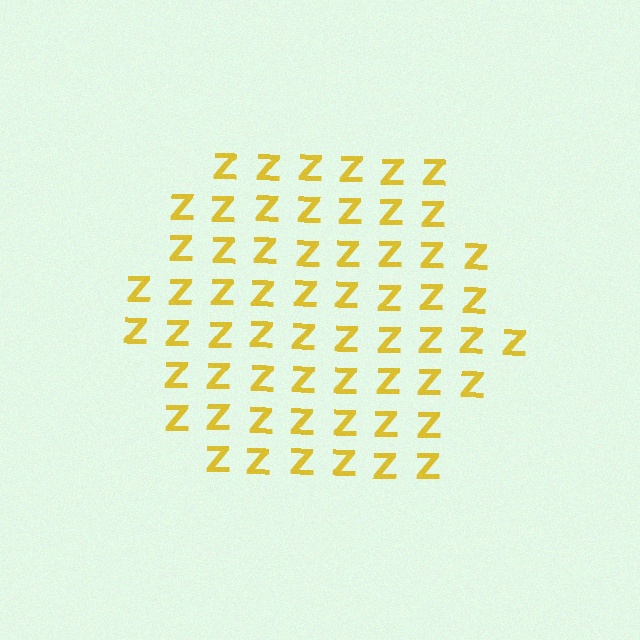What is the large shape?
The large shape is a hexagon.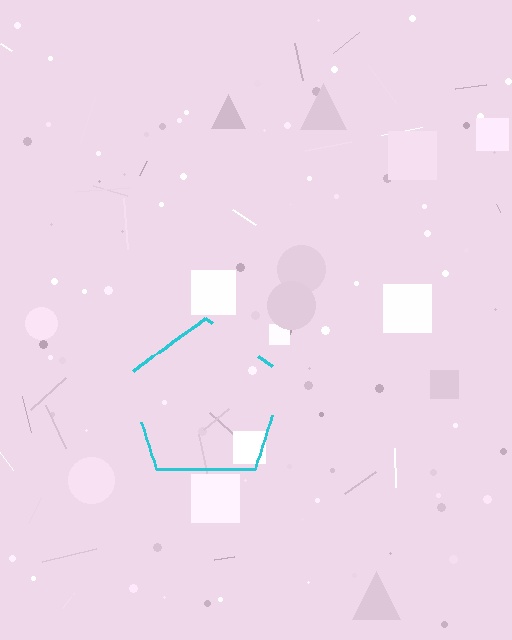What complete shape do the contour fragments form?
The contour fragments form a pentagon.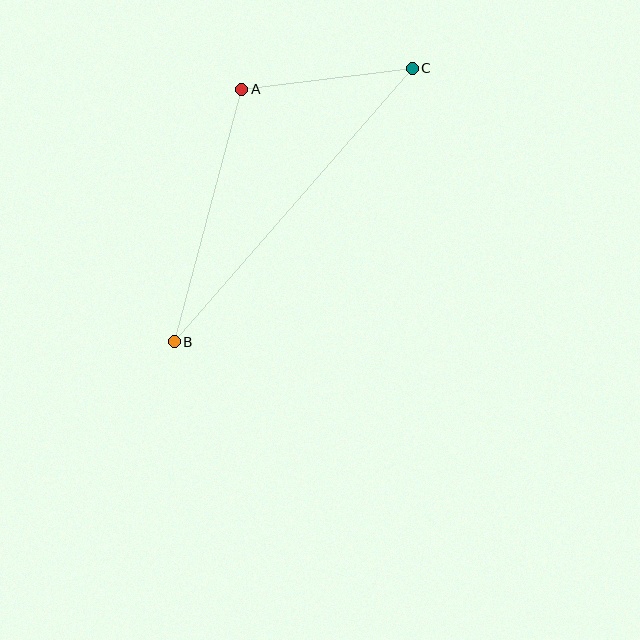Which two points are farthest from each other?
Points B and C are farthest from each other.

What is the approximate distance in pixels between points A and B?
The distance between A and B is approximately 262 pixels.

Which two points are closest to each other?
Points A and C are closest to each other.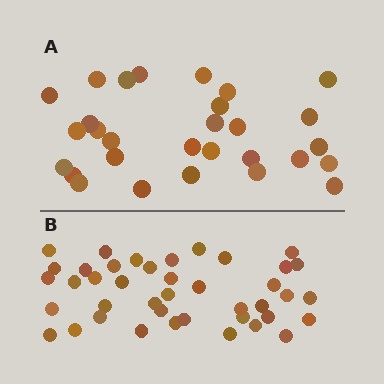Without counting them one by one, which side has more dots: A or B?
Region B (the bottom region) has more dots.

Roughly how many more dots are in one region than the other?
Region B has roughly 12 or so more dots than region A.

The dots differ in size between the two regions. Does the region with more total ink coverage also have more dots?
No. Region A has more total ink coverage because its dots are larger, but region B actually contains more individual dots. Total area can be misleading — the number of items is what matters here.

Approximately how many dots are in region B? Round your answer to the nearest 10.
About 40 dots. (The exact count is 41, which rounds to 40.)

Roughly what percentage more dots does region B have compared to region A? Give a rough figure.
About 40% more.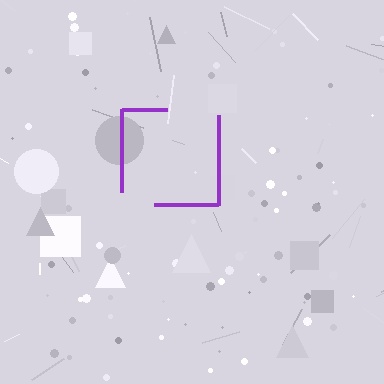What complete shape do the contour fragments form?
The contour fragments form a square.